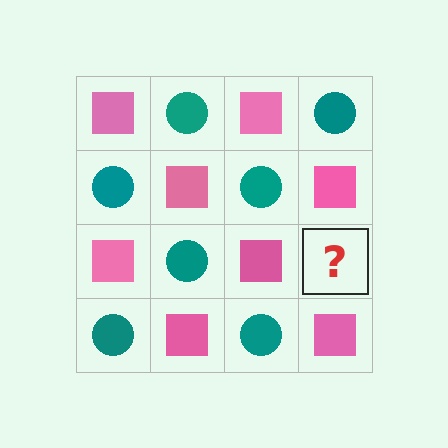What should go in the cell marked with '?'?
The missing cell should contain a teal circle.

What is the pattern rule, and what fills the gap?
The rule is that it alternates pink square and teal circle in a checkerboard pattern. The gap should be filled with a teal circle.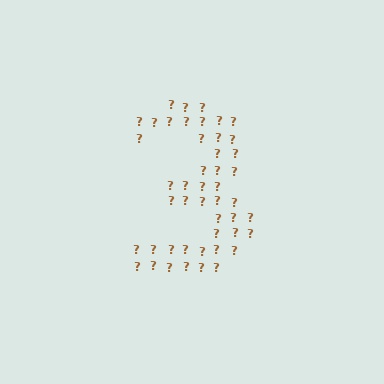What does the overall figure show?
The overall figure shows the digit 3.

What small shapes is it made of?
It is made of small question marks.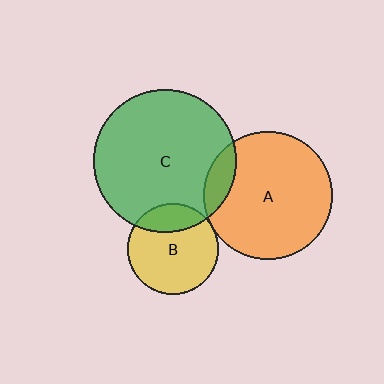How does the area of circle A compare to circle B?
Approximately 2.0 times.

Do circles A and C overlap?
Yes.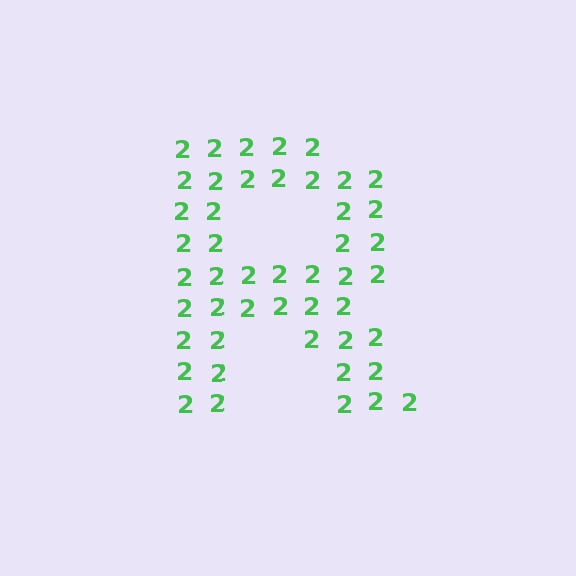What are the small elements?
The small elements are digit 2's.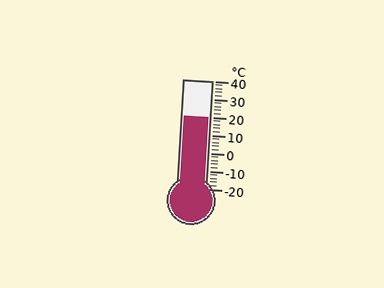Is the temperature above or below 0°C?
The temperature is above 0°C.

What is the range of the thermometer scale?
The thermometer scale ranges from -20°C to 40°C.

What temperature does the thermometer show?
The thermometer shows approximately 20°C.